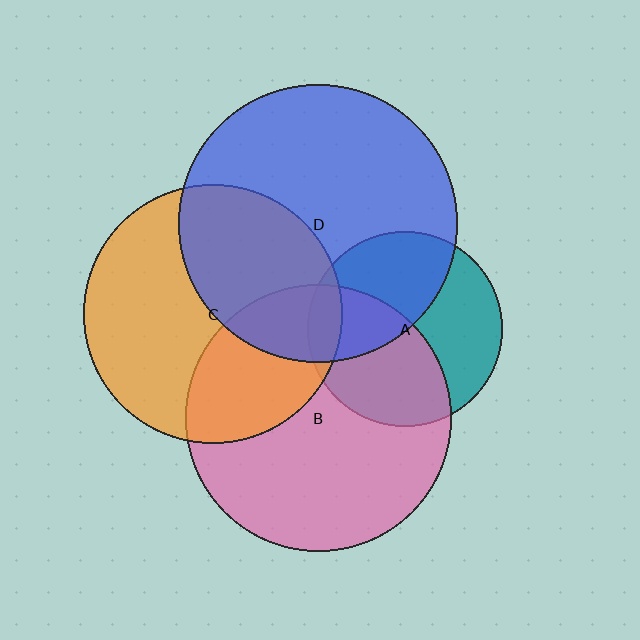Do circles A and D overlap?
Yes.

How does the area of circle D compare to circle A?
Approximately 2.0 times.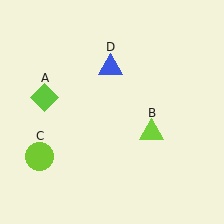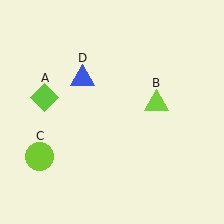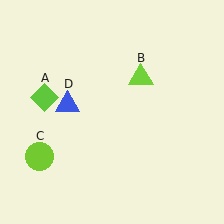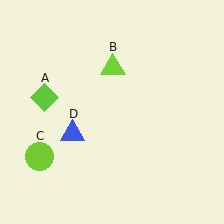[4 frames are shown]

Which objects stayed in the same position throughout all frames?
Lime diamond (object A) and lime circle (object C) remained stationary.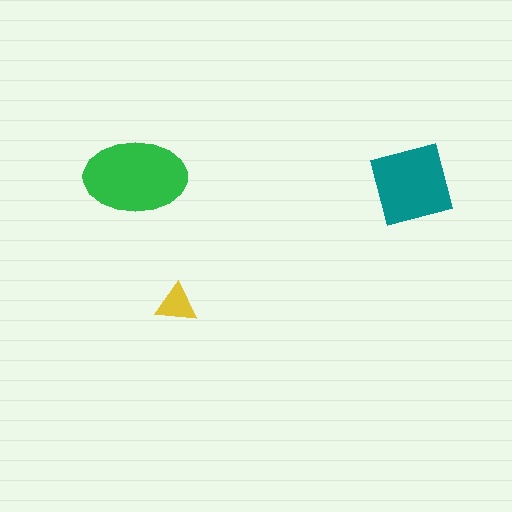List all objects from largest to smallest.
The green ellipse, the teal square, the yellow triangle.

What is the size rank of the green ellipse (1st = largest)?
1st.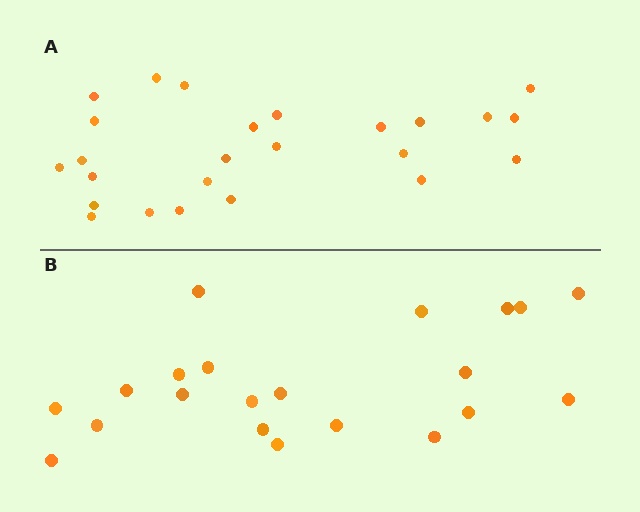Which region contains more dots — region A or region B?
Region A (the top region) has more dots.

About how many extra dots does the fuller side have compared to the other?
Region A has about 4 more dots than region B.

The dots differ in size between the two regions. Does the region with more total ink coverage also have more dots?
No. Region B has more total ink coverage because its dots are larger, but region A actually contains more individual dots. Total area can be misleading — the number of items is what matters here.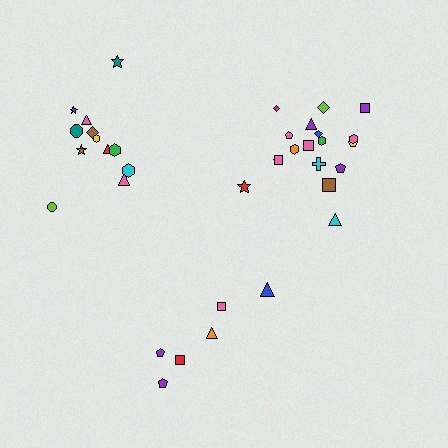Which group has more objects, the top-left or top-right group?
The top-right group.